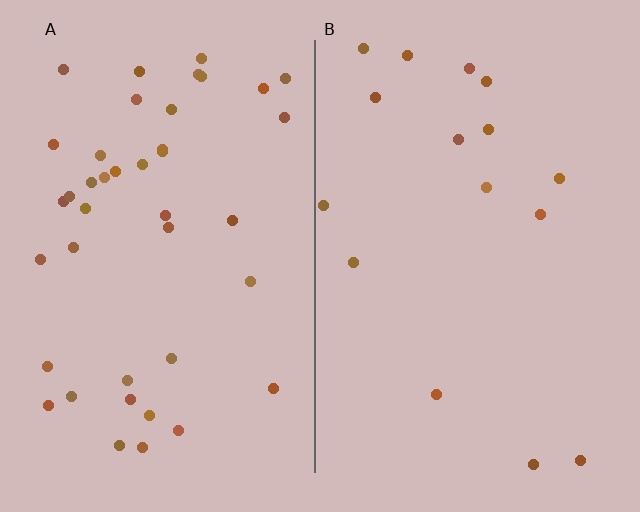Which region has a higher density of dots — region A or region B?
A (the left).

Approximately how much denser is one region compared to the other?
Approximately 2.6× — region A over region B.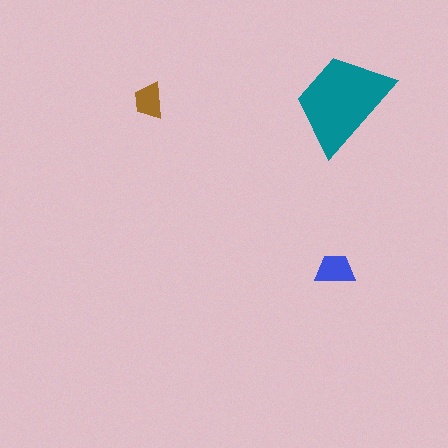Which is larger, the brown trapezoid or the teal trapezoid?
The teal one.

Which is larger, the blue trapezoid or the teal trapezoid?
The teal one.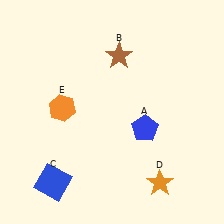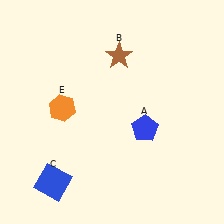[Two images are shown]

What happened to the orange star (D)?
The orange star (D) was removed in Image 2. It was in the bottom-right area of Image 1.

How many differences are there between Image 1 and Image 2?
There is 1 difference between the two images.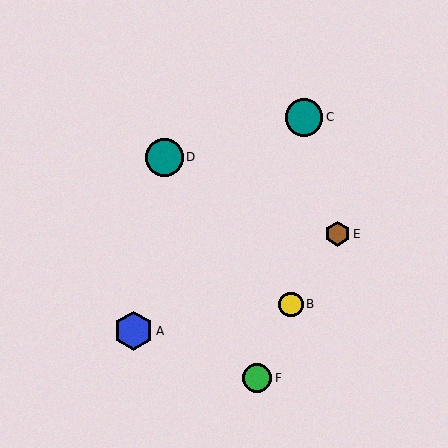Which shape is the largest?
The blue hexagon (labeled A) is the largest.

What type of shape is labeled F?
Shape F is a green circle.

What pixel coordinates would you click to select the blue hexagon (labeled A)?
Click at (133, 331) to select the blue hexagon A.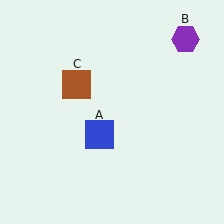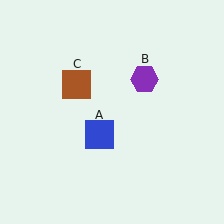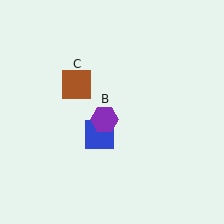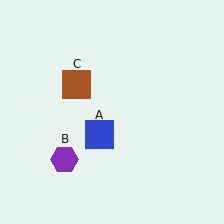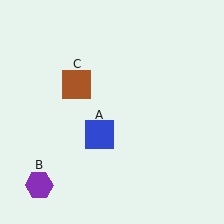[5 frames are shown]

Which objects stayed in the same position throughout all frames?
Blue square (object A) and brown square (object C) remained stationary.